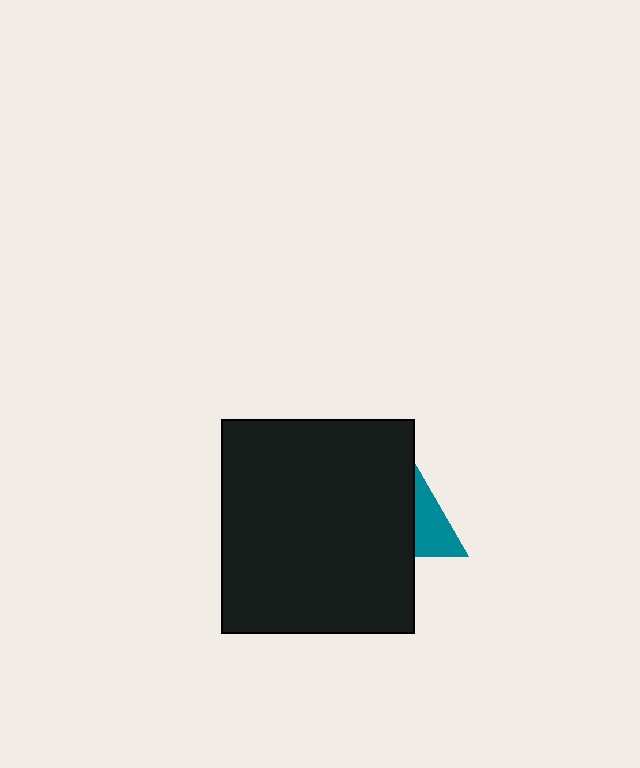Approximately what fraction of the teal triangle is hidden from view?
Roughly 61% of the teal triangle is hidden behind the black rectangle.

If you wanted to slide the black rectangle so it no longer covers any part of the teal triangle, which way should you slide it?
Slide it left — that is the most direct way to separate the two shapes.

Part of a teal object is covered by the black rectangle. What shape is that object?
It is a triangle.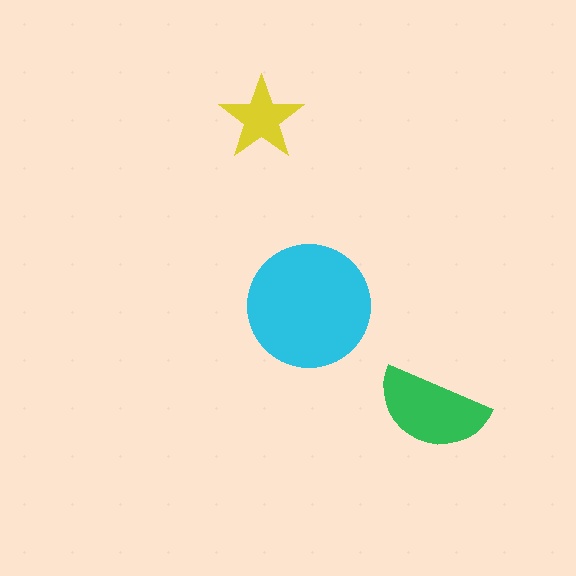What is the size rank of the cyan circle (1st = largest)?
1st.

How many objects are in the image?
There are 3 objects in the image.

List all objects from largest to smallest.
The cyan circle, the green semicircle, the yellow star.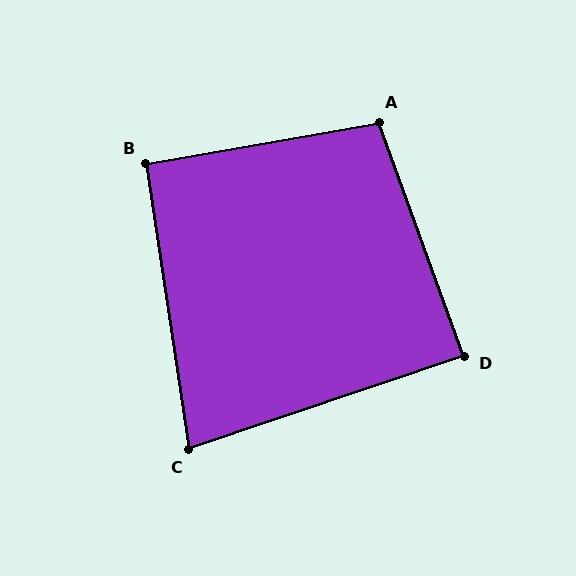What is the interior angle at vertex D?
Approximately 89 degrees (approximately right).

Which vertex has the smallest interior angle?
C, at approximately 80 degrees.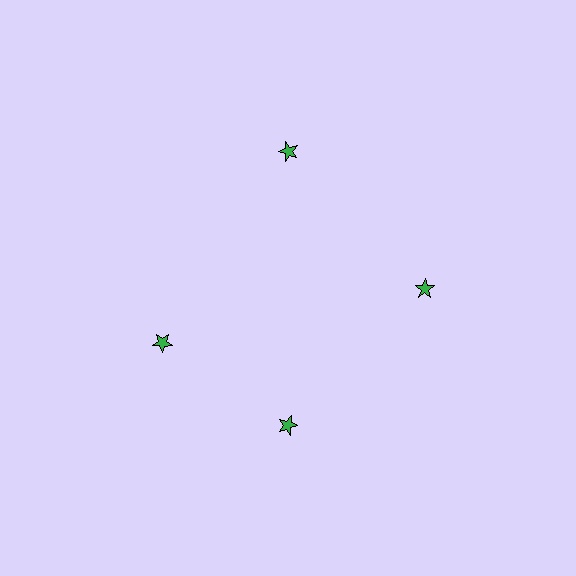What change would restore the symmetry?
The symmetry would be restored by rotating it back into even spacing with its neighbors so that all 4 stars sit at equal angles and equal distance from the center.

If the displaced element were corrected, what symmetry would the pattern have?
It would have 4-fold rotational symmetry — the pattern would map onto itself every 90 degrees.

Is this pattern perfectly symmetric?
No. The 4 green stars are arranged in a ring, but one element near the 9 o'clock position is rotated out of alignment along the ring, breaking the 4-fold rotational symmetry.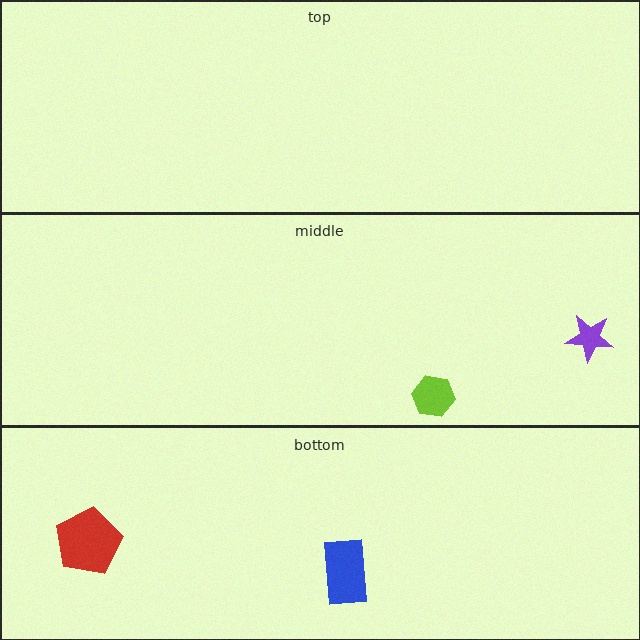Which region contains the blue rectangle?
The bottom region.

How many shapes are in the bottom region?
2.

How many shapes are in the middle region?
2.